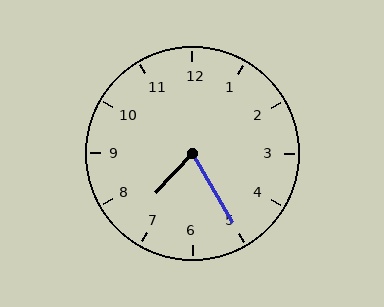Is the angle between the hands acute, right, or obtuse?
It is acute.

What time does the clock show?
7:25.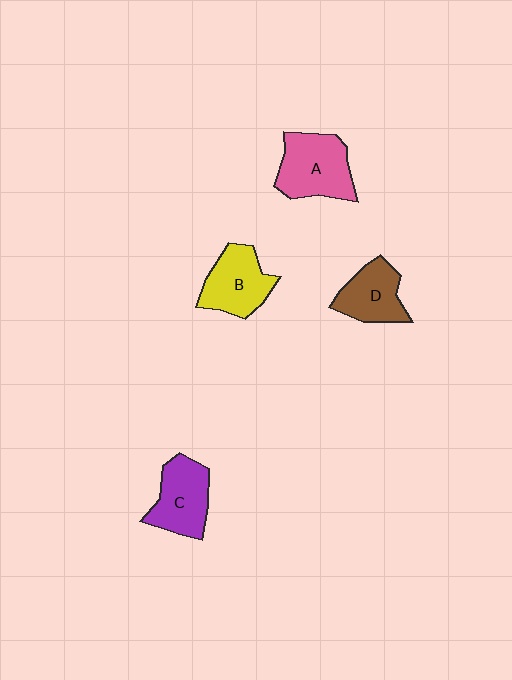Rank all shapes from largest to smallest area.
From largest to smallest: A (pink), B (yellow), C (purple), D (brown).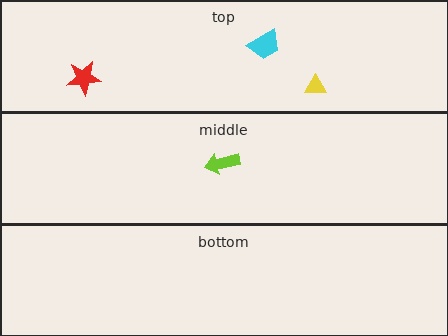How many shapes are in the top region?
3.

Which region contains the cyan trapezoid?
The top region.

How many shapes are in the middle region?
1.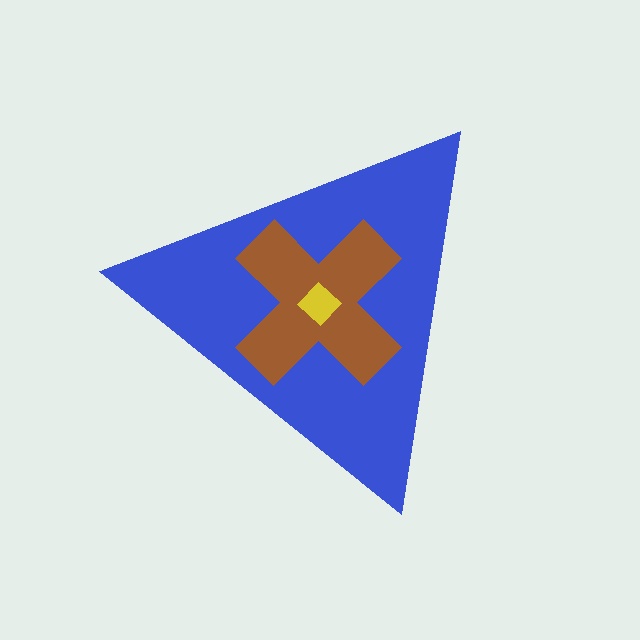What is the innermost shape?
The yellow diamond.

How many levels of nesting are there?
3.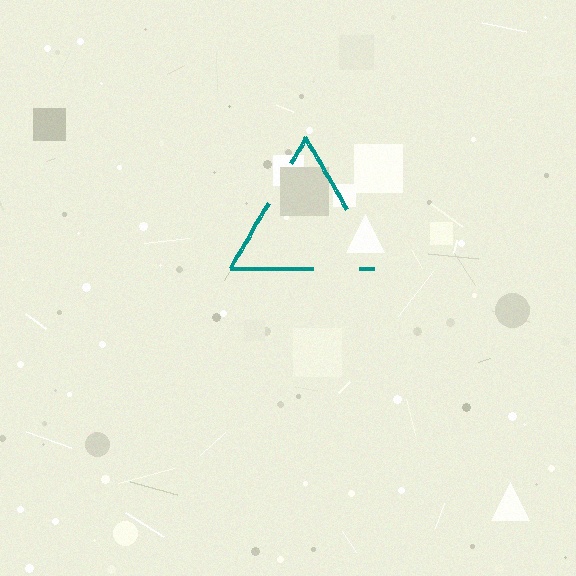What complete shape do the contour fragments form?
The contour fragments form a triangle.